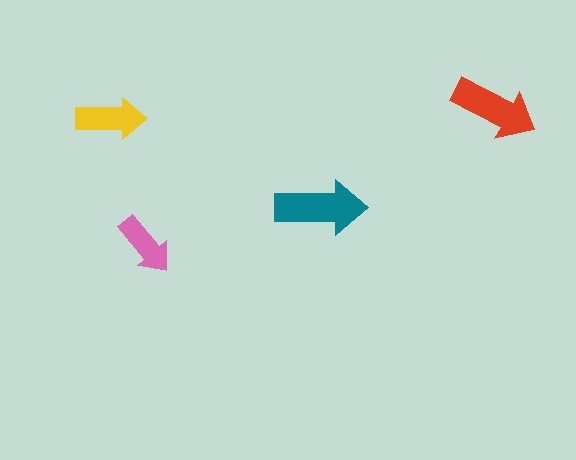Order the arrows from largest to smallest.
the teal one, the red one, the yellow one, the pink one.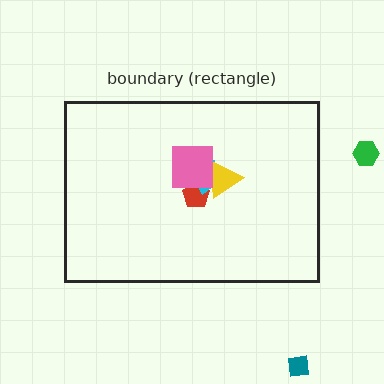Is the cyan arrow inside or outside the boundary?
Inside.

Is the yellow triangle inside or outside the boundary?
Inside.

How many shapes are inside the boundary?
4 inside, 2 outside.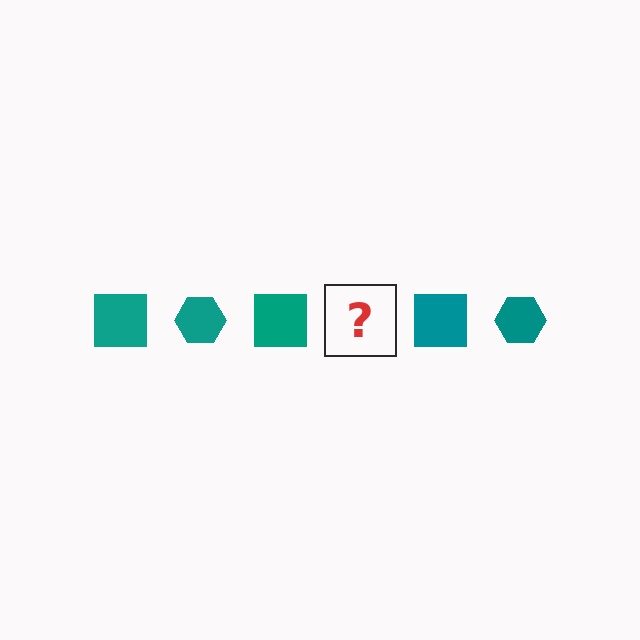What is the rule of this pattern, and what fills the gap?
The rule is that the pattern cycles through square, hexagon shapes in teal. The gap should be filled with a teal hexagon.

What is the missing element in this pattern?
The missing element is a teal hexagon.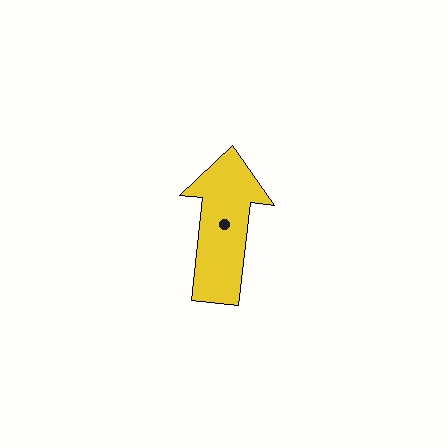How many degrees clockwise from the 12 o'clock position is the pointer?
Approximately 6 degrees.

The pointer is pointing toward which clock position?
Roughly 12 o'clock.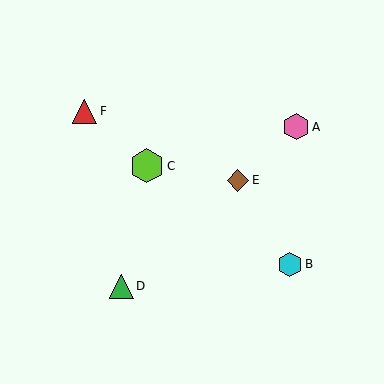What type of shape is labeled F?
Shape F is a red triangle.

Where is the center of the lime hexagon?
The center of the lime hexagon is at (147, 166).